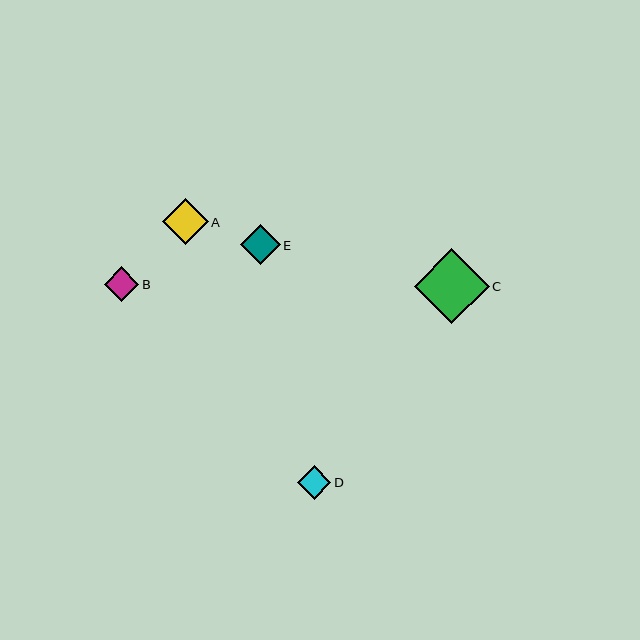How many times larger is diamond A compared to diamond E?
Diamond A is approximately 1.2 times the size of diamond E.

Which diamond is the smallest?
Diamond D is the smallest with a size of approximately 34 pixels.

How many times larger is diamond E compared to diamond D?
Diamond E is approximately 1.2 times the size of diamond D.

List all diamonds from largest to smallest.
From largest to smallest: C, A, E, B, D.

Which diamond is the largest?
Diamond C is the largest with a size of approximately 75 pixels.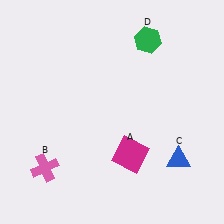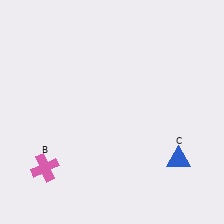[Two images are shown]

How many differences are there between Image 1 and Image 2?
There are 2 differences between the two images.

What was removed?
The green hexagon (D), the magenta square (A) were removed in Image 2.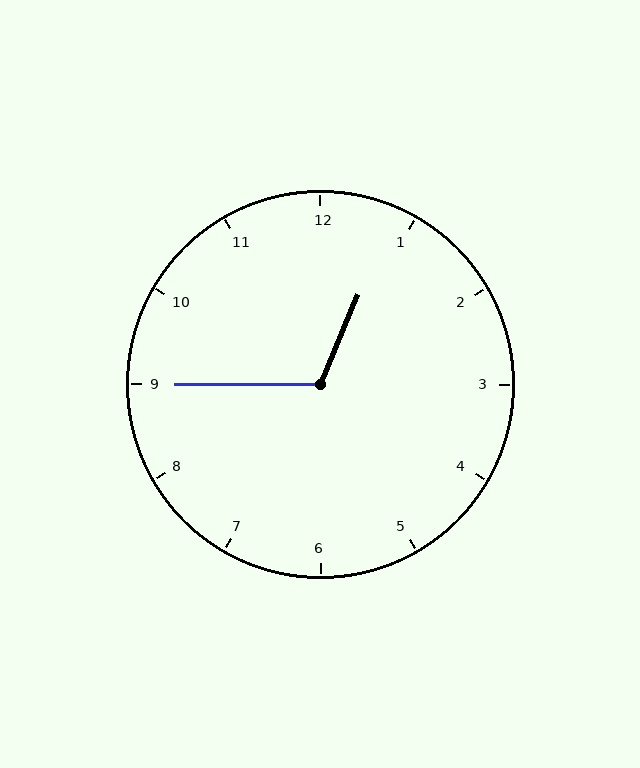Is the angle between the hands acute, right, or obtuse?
It is obtuse.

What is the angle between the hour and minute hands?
Approximately 112 degrees.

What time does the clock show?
12:45.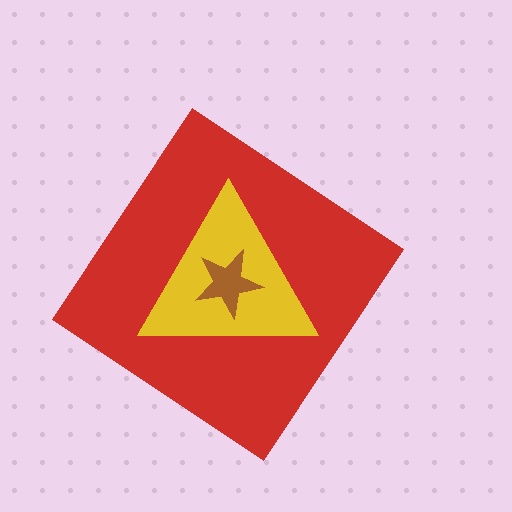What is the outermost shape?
The red diamond.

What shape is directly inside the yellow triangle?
The brown star.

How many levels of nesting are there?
3.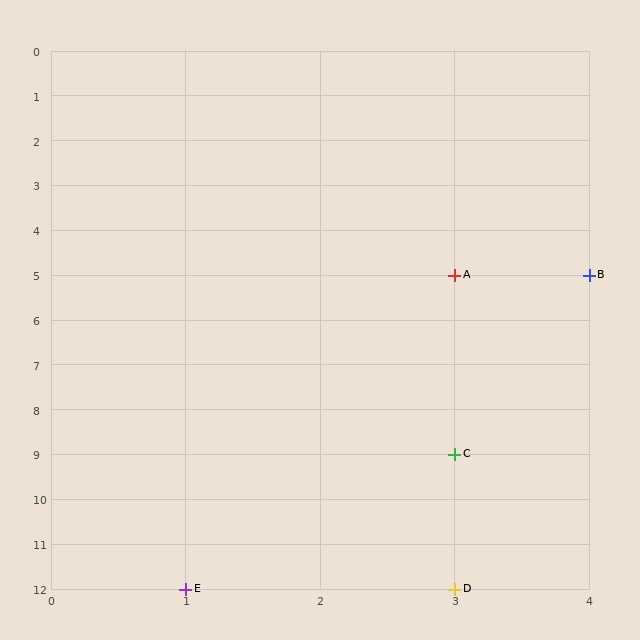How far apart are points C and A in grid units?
Points C and A are 4 rows apart.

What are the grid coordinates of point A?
Point A is at grid coordinates (3, 5).